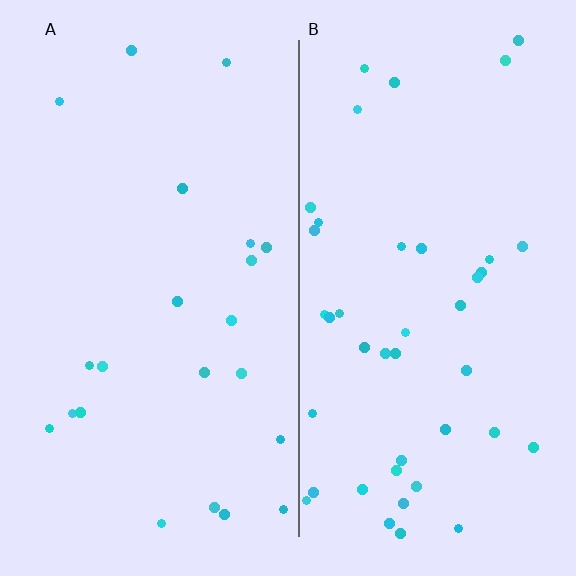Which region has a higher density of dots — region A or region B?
B (the right).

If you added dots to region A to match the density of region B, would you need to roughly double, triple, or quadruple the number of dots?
Approximately double.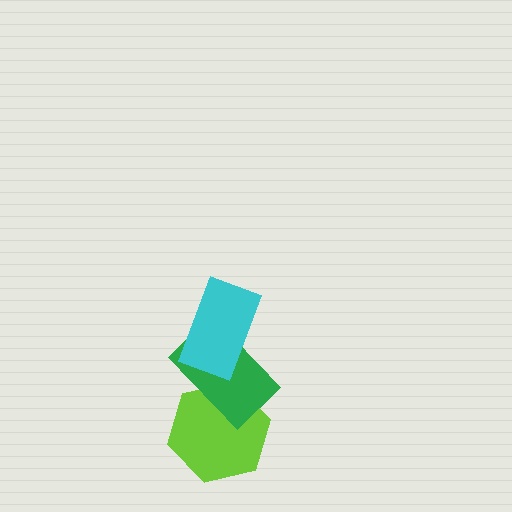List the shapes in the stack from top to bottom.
From top to bottom: the cyan rectangle, the green rectangle, the lime hexagon.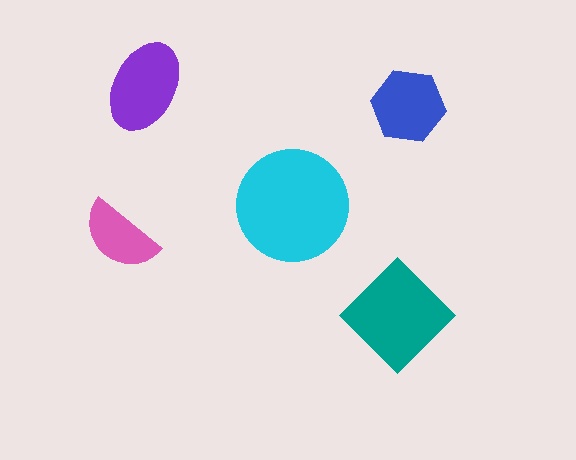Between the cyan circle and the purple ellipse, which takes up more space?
The cyan circle.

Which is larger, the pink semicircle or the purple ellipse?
The purple ellipse.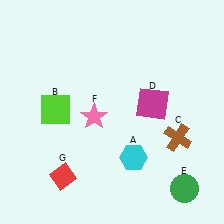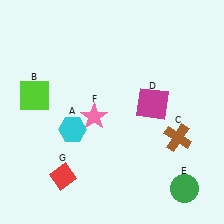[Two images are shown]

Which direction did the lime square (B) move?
The lime square (B) moved left.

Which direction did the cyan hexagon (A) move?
The cyan hexagon (A) moved left.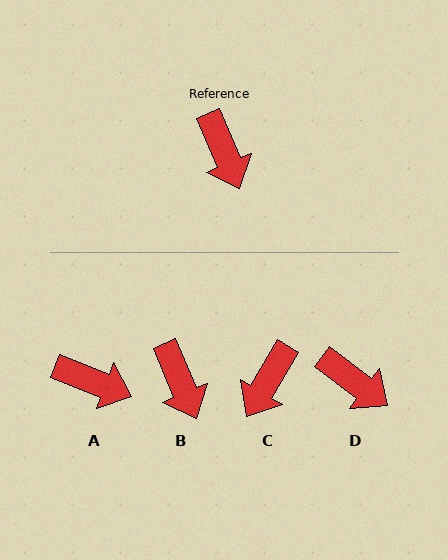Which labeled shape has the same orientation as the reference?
B.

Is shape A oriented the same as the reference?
No, it is off by about 46 degrees.